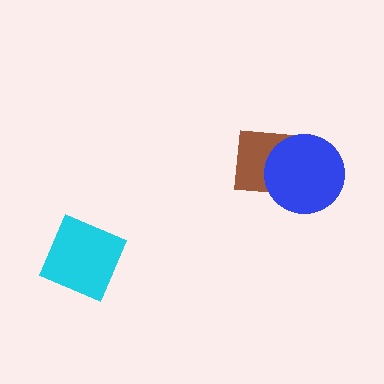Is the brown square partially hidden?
Yes, it is partially covered by another shape.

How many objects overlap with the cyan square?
0 objects overlap with the cyan square.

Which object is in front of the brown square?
The blue circle is in front of the brown square.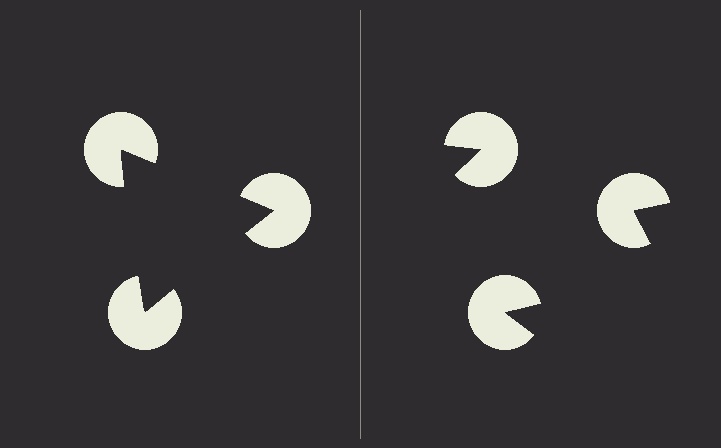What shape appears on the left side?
An illusory triangle.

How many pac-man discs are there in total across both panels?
6 — 3 on each side.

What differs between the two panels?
The pac-man discs are positioned identically on both sides; only the wedge orientations differ. On the left they align to a triangle; on the right they are misaligned.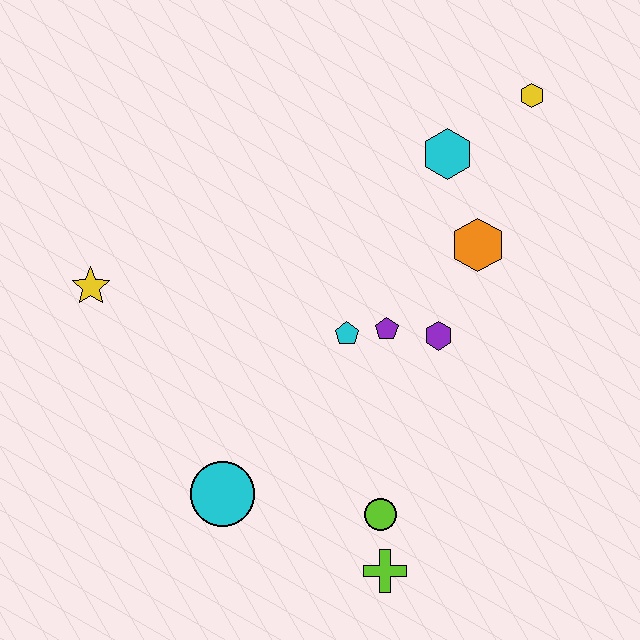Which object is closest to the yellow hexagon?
The cyan hexagon is closest to the yellow hexagon.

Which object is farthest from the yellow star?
The yellow hexagon is farthest from the yellow star.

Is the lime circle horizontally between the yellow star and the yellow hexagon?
Yes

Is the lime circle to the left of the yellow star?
No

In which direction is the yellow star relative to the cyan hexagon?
The yellow star is to the left of the cyan hexagon.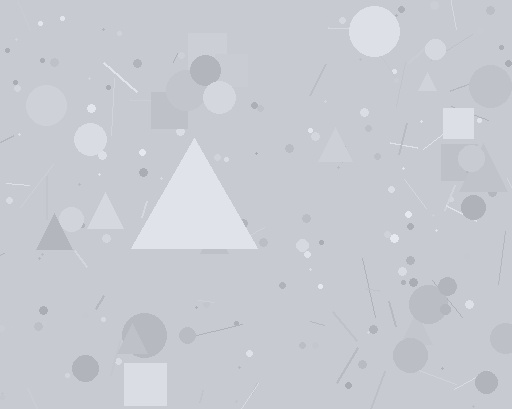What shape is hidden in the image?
A triangle is hidden in the image.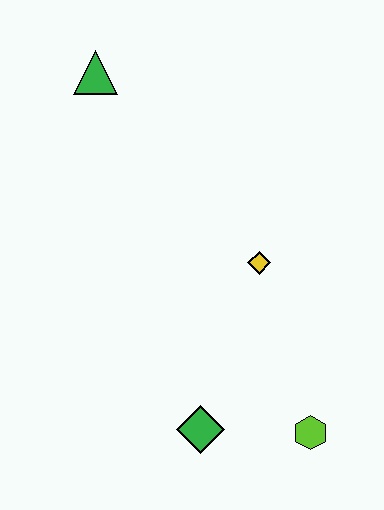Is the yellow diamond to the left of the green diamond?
No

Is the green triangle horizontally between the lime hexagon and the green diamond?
No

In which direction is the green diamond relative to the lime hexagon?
The green diamond is to the left of the lime hexagon.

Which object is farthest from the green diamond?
The green triangle is farthest from the green diamond.